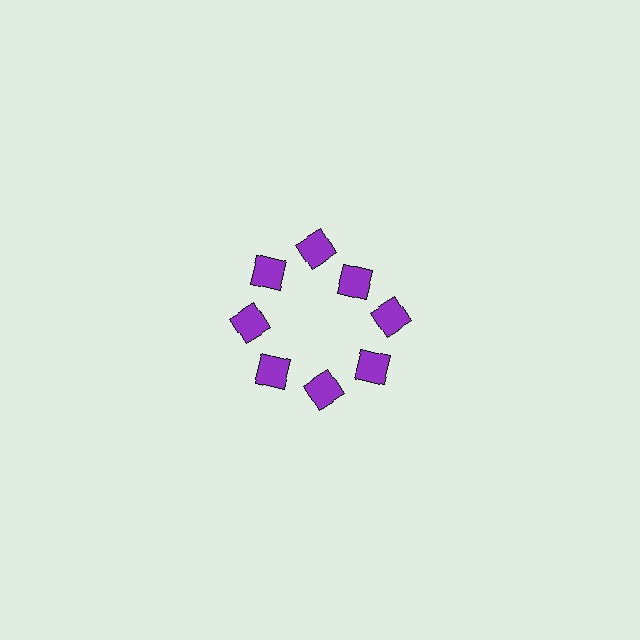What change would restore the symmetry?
The symmetry would be restored by moving it outward, back onto the ring so that all 8 squares sit at equal angles and equal distance from the center.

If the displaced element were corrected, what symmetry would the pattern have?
It would have 8-fold rotational symmetry — the pattern would map onto itself every 45 degrees.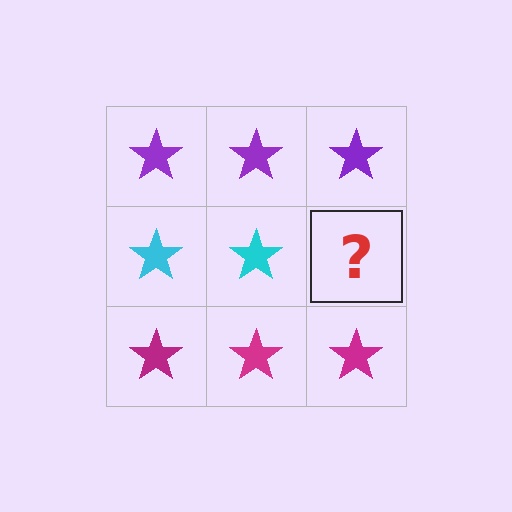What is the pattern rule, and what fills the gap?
The rule is that each row has a consistent color. The gap should be filled with a cyan star.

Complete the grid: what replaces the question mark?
The question mark should be replaced with a cyan star.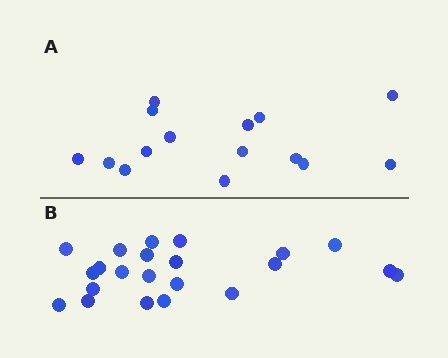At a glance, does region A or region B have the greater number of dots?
Region B (the bottom region) has more dots.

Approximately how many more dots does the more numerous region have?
Region B has roughly 8 or so more dots than region A.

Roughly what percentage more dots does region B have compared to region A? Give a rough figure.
About 45% more.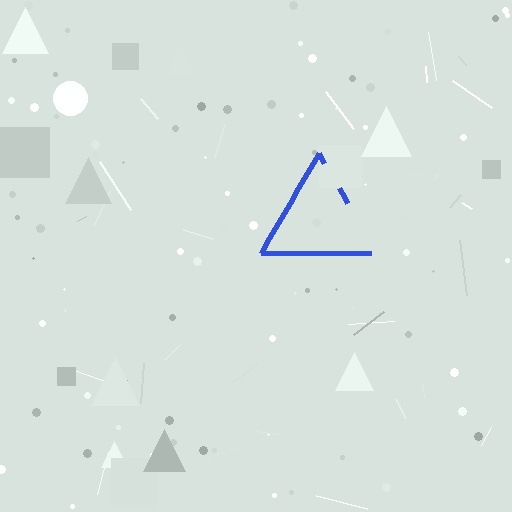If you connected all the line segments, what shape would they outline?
They would outline a triangle.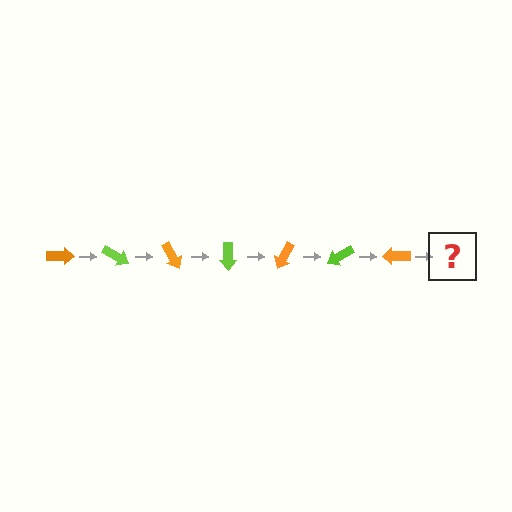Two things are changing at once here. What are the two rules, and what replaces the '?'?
The two rules are that it rotates 30 degrees each step and the color cycles through orange and lime. The '?' should be a lime arrow, rotated 210 degrees from the start.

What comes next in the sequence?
The next element should be a lime arrow, rotated 210 degrees from the start.